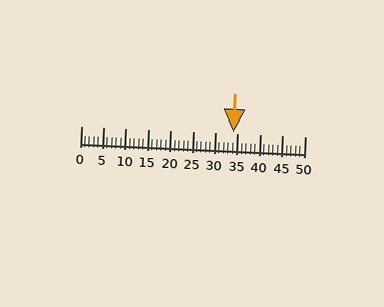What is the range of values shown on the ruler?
The ruler shows values from 0 to 50.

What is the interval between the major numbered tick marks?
The major tick marks are spaced 5 units apart.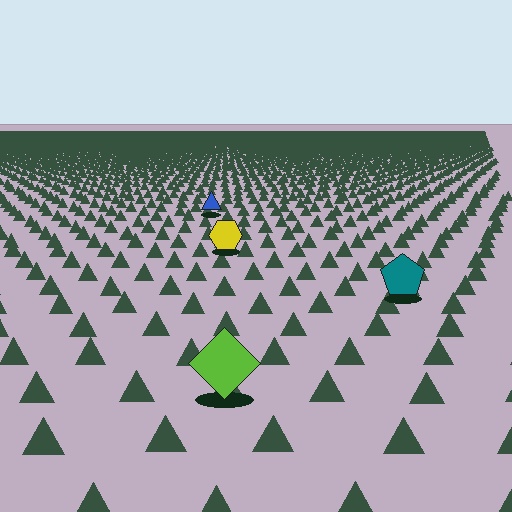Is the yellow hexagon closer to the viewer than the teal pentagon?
No. The teal pentagon is closer — you can tell from the texture gradient: the ground texture is coarser near it.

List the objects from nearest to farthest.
From nearest to farthest: the lime diamond, the teal pentagon, the yellow hexagon, the blue triangle.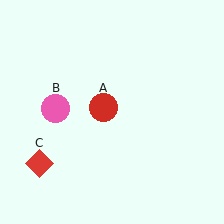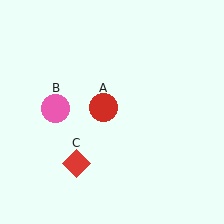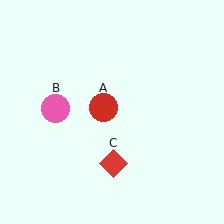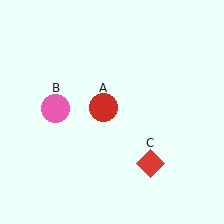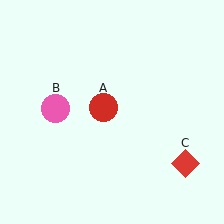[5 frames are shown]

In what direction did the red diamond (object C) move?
The red diamond (object C) moved right.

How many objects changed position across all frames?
1 object changed position: red diamond (object C).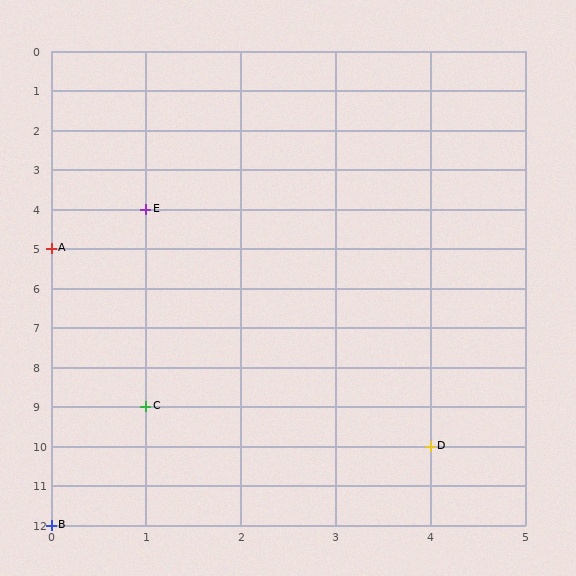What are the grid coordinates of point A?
Point A is at grid coordinates (0, 5).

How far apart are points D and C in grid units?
Points D and C are 3 columns and 1 row apart (about 3.2 grid units diagonally).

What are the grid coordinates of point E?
Point E is at grid coordinates (1, 4).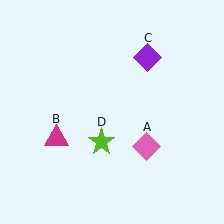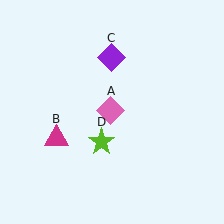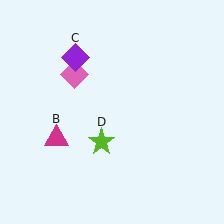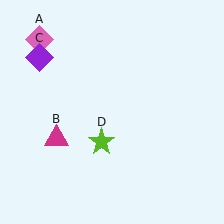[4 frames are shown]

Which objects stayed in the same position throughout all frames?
Magenta triangle (object B) and lime star (object D) remained stationary.